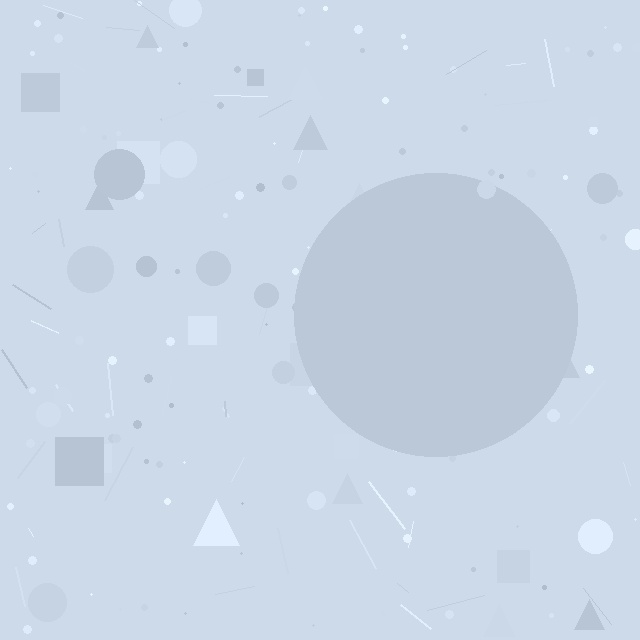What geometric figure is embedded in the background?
A circle is embedded in the background.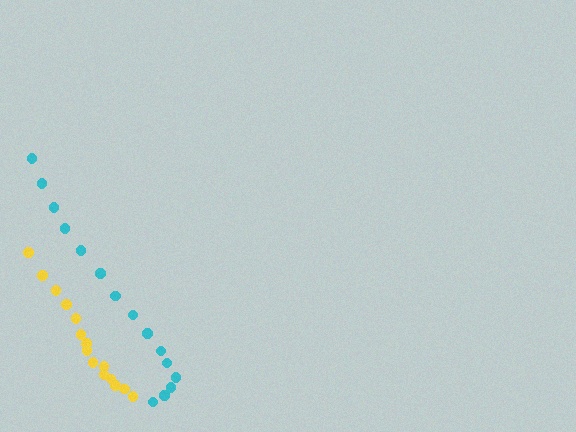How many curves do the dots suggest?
There are 2 distinct paths.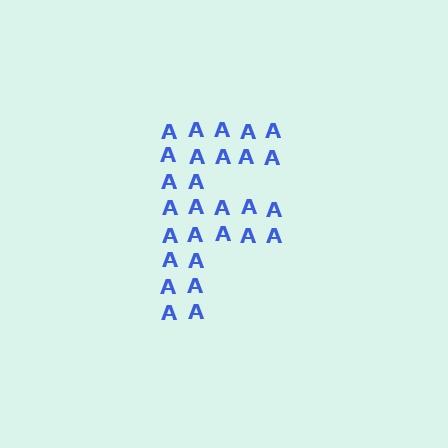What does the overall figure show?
The overall figure shows the letter F.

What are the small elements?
The small elements are letter A's.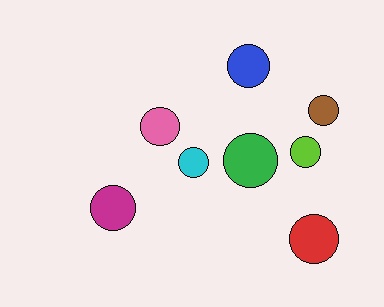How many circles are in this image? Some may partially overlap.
There are 8 circles.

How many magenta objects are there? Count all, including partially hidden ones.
There is 1 magenta object.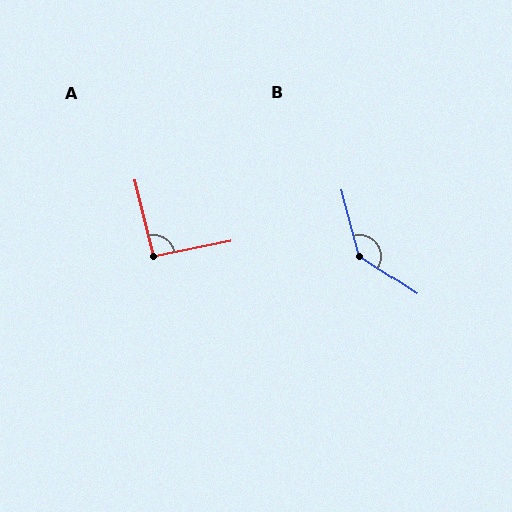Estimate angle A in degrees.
Approximately 93 degrees.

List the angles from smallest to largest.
A (93°), B (138°).